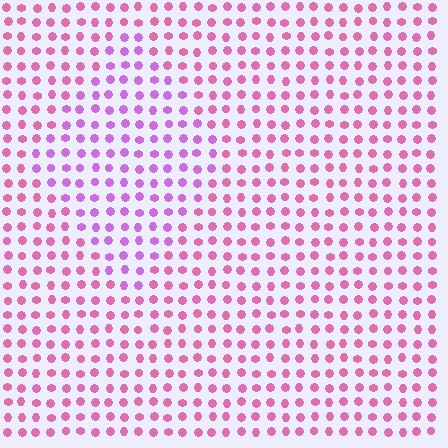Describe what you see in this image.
The image is filled with small pink elements in a uniform arrangement. A diamond-shaped region is visible where the elements are tinted to a slightly different hue, forming a subtle color boundary.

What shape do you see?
I see a diamond.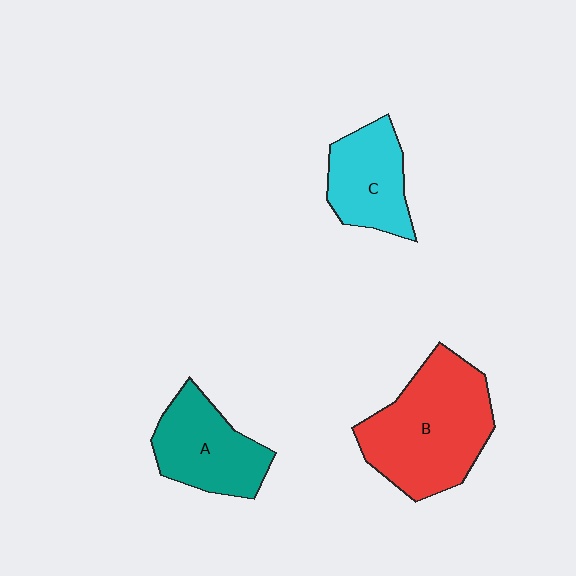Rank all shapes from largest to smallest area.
From largest to smallest: B (red), A (teal), C (cyan).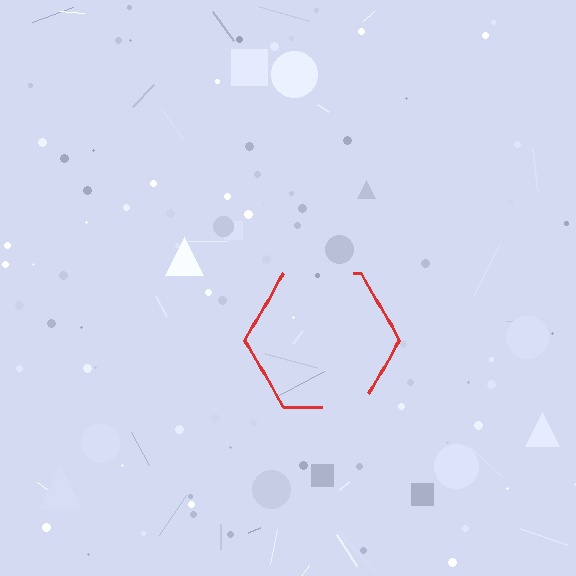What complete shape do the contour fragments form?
The contour fragments form a hexagon.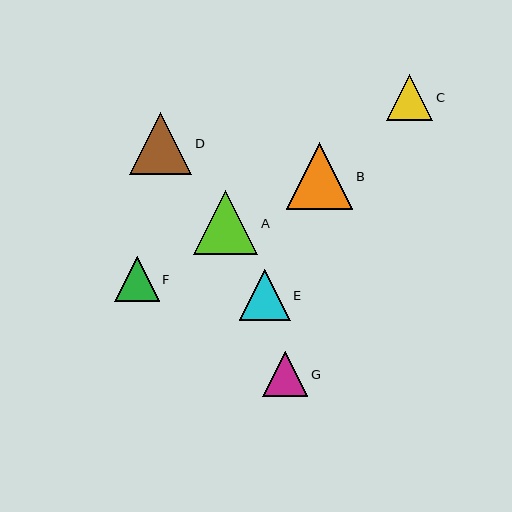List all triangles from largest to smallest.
From largest to smallest: B, A, D, E, C, G, F.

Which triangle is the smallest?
Triangle F is the smallest with a size of approximately 44 pixels.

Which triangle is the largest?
Triangle B is the largest with a size of approximately 67 pixels.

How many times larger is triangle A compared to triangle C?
Triangle A is approximately 1.4 times the size of triangle C.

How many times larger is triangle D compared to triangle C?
Triangle D is approximately 1.3 times the size of triangle C.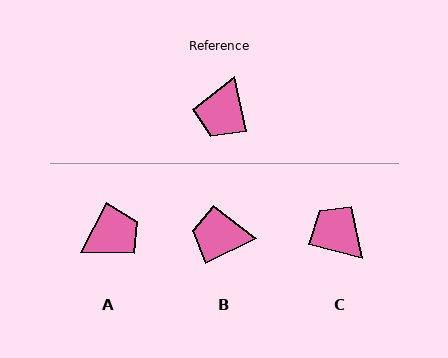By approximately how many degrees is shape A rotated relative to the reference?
Approximately 140 degrees counter-clockwise.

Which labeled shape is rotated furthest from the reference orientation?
A, about 140 degrees away.